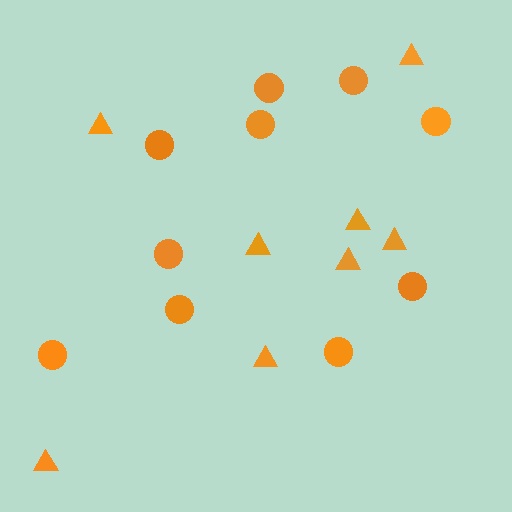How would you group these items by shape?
There are 2 groups: one group of circles (10) and one group of triangles (8).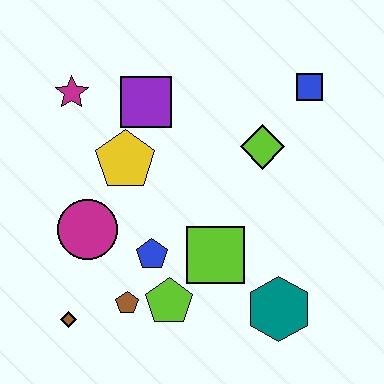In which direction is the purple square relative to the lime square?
The purple square is above the lime square.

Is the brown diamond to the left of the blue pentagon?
Yes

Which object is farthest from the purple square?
The teal hexagon is farthest from the purple square.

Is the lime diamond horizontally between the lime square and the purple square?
No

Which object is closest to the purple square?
The yellow pentagon is closest to the purple square.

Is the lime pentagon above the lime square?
No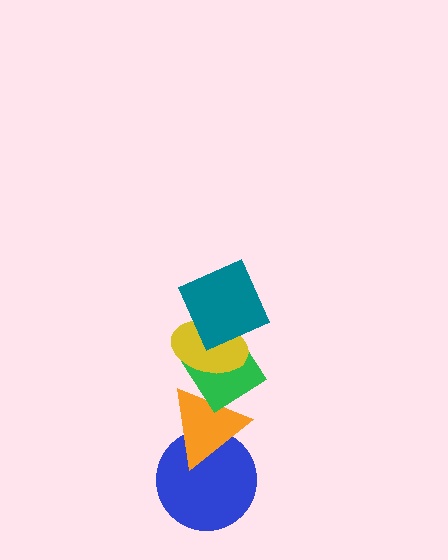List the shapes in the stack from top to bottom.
From top to bottom: the teal square, the yellow ellipse, the green diamond, the orange triangle, the blue circle.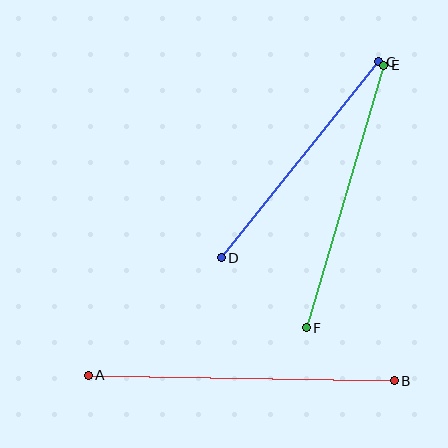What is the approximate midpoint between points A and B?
The midpoint is at approximately (241, 378) pixels.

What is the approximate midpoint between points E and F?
The midpoint is at approximately (345, 196) pixels.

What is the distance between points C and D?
The distance is approximately 251 pixels.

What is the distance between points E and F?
The distance is approximately 274 pixels.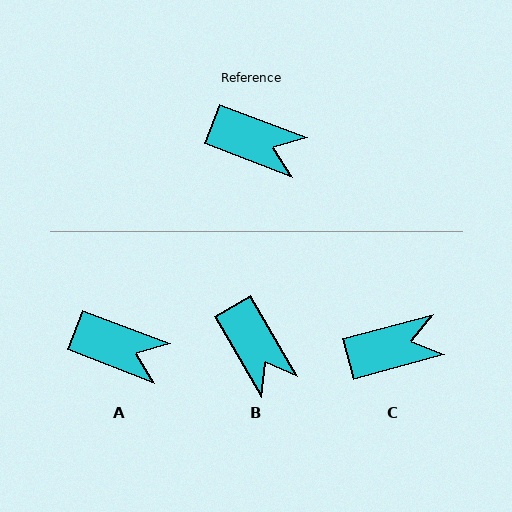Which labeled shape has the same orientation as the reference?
A.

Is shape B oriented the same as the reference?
No, it is off by about 39 degrees.